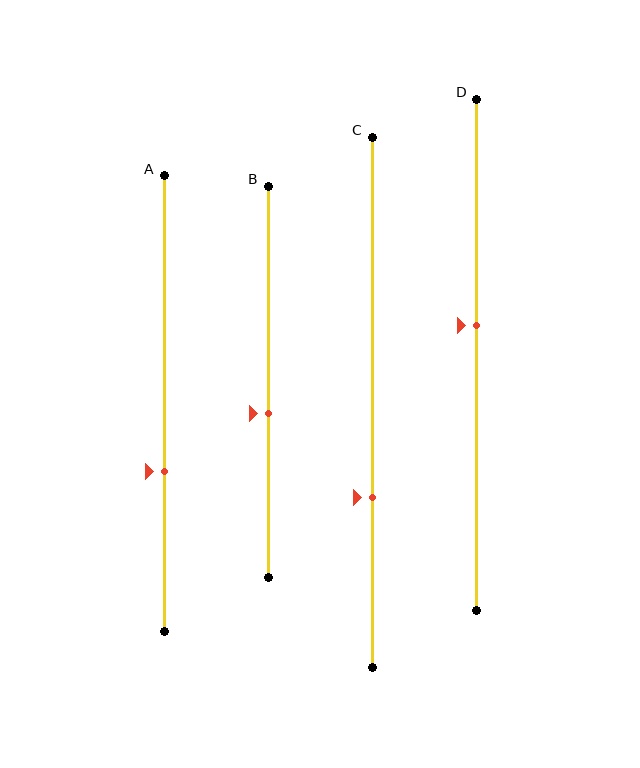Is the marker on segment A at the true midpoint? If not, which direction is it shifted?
No, the marker on segment A is shifted downward by about 15% of the segment length.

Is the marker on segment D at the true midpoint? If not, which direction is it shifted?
No, the marker on segment D is shifted upward by about 6% of the segment length.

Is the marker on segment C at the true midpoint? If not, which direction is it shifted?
No, the marker on segment C is shifted downward by about 18% of the segment length.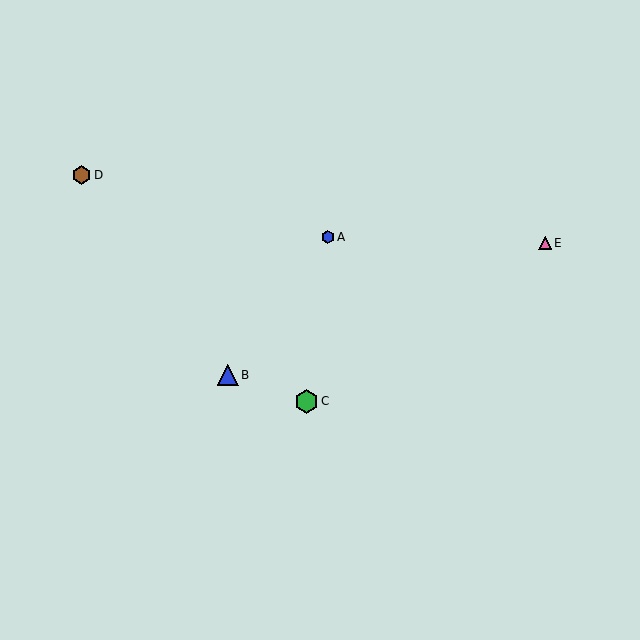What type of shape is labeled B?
Shape B is a blue triangle.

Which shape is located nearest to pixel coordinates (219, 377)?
The blue triangle (labeled B) at (228, 375) is nearest to that location.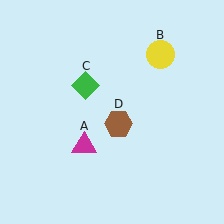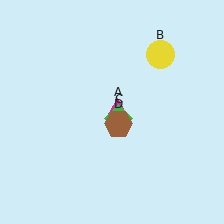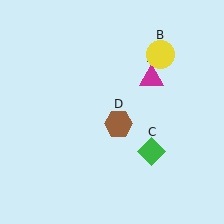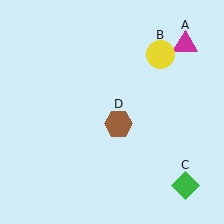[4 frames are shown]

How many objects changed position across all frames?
2 objects changed position: magenta triangle (object A), green diamond (object C).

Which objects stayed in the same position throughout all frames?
Yellow circle (object B) and brown hexagon (object D) remained stationary.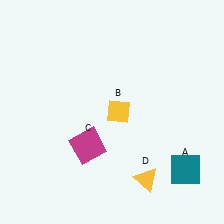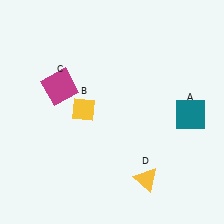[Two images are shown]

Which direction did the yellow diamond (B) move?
The yellow diamond (B) moved left.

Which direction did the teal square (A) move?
The teal square (A) moved up.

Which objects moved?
The objects that moved are: the teal square (A), the yellow diamond (B), the magenta square (C).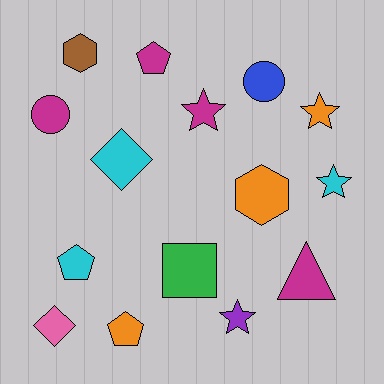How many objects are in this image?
There are 15 objects.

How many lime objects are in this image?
There are no lime objects.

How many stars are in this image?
There are 4 stars.